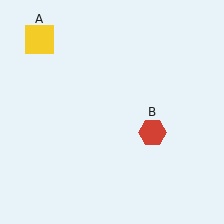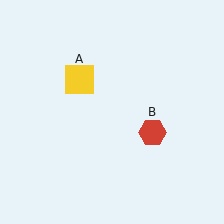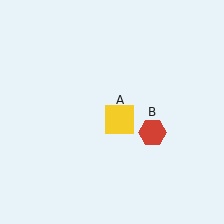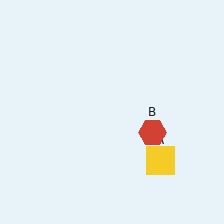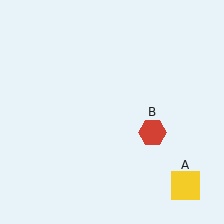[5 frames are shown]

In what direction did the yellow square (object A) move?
The yellow square (object A) moved down and to the right.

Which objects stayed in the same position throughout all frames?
Red hexagon (object B) remained stationary.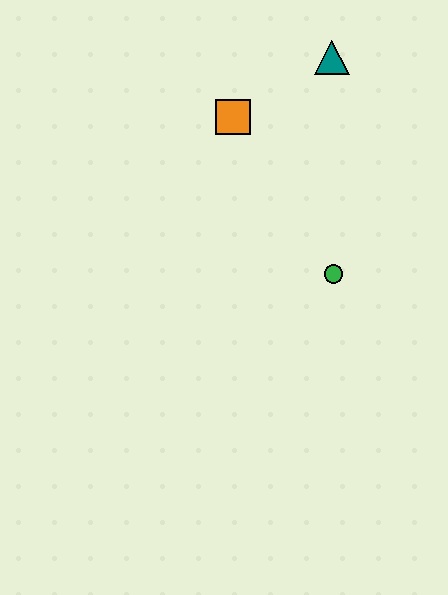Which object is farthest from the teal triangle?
The green circle is farthest from the teal triangle.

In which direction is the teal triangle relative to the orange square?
The teal triangle is to the right of the orange square.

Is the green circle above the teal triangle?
No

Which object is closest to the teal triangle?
The orange square is closest to the teal triangle.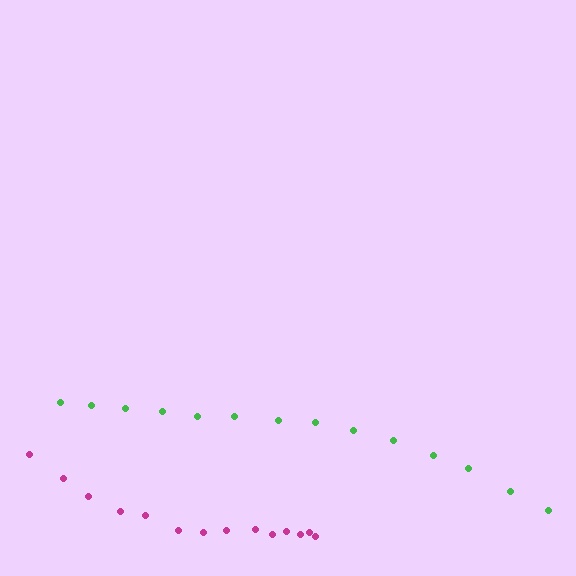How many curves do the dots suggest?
There are 2 distinct paths.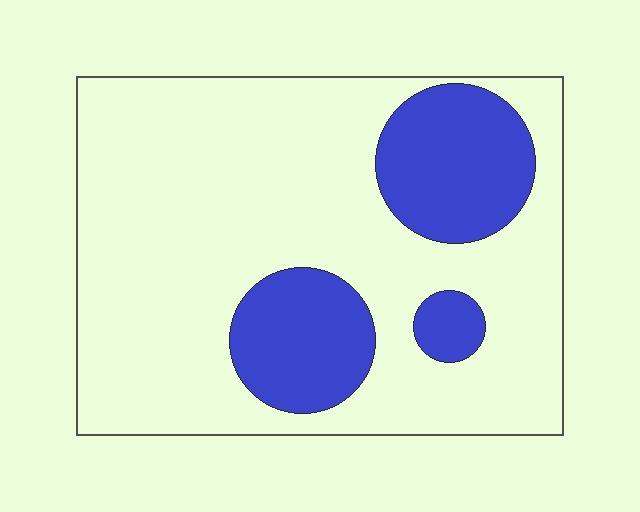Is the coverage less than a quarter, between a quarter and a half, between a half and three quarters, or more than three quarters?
Less than a quarter.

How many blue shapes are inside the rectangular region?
3.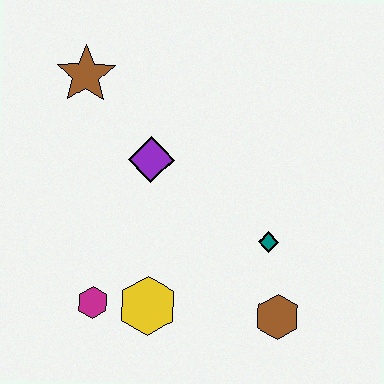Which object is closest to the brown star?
The purple diamond is closest to the brown star.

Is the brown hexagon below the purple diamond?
Yes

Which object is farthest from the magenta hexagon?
The brown star is farthest from the magenta hexagon.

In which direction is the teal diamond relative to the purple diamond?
The teal diamond is to the right of the purple diamond.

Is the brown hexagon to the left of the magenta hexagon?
No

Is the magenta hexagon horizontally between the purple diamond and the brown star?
Yes